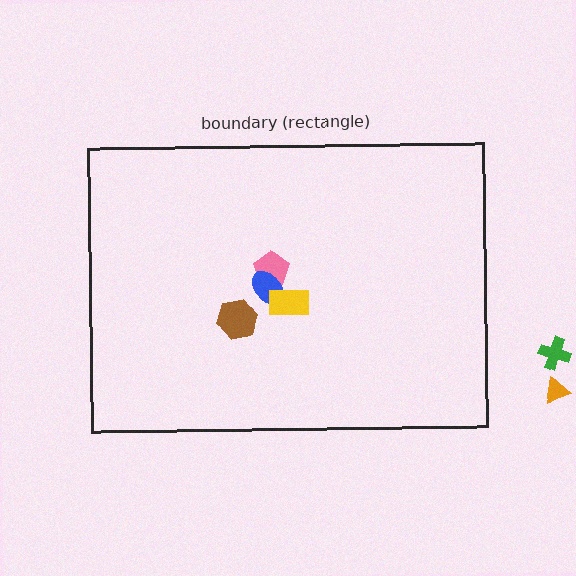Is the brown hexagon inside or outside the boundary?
Inside.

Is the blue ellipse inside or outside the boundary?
Inside.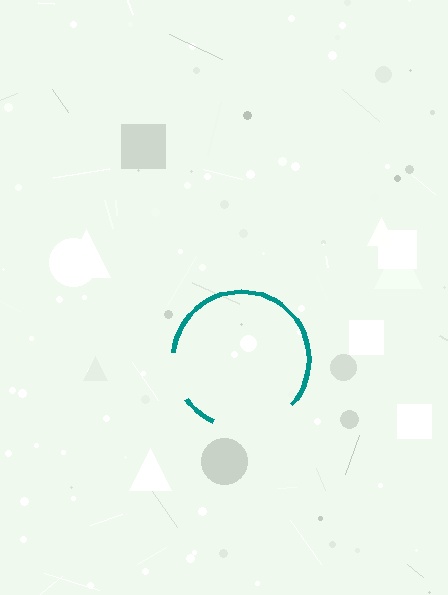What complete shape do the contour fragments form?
The contour fragments form a circle.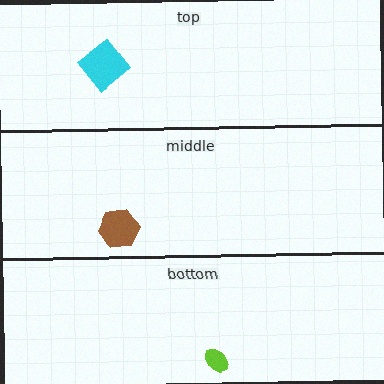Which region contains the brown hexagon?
The middle region.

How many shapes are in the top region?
1.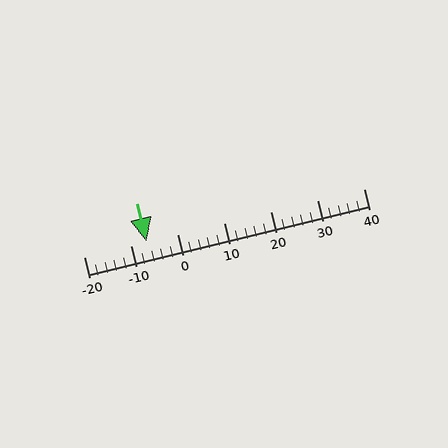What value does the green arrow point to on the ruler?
The green arrow points to approximately -7.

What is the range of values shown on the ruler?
The ruler shows values from -20 to 40.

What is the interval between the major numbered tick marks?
The major tick marks are spaced 10 units apart.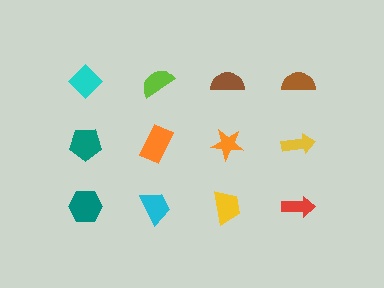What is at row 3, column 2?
A cyan trapezoid.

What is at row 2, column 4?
A yellow arrow.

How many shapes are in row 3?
4 shapes.